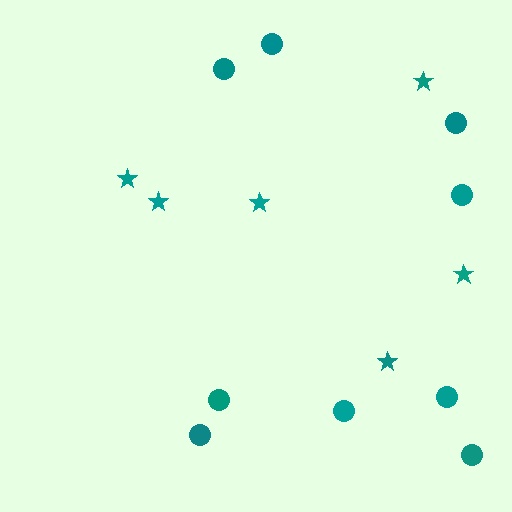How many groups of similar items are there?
There are 2 groups: one group of stars (6) and one group of circles (9).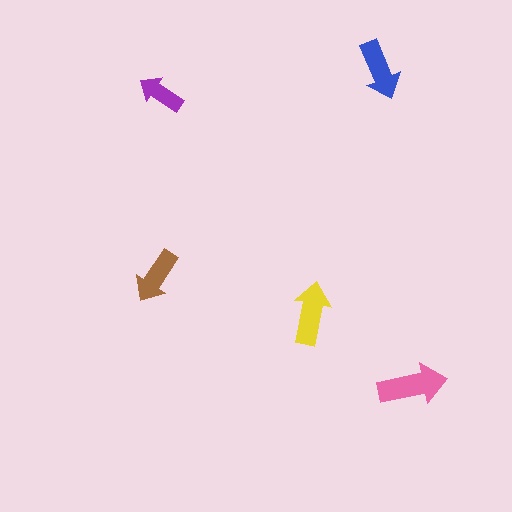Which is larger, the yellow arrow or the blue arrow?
The yellow one.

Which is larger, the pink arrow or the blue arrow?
The pink one.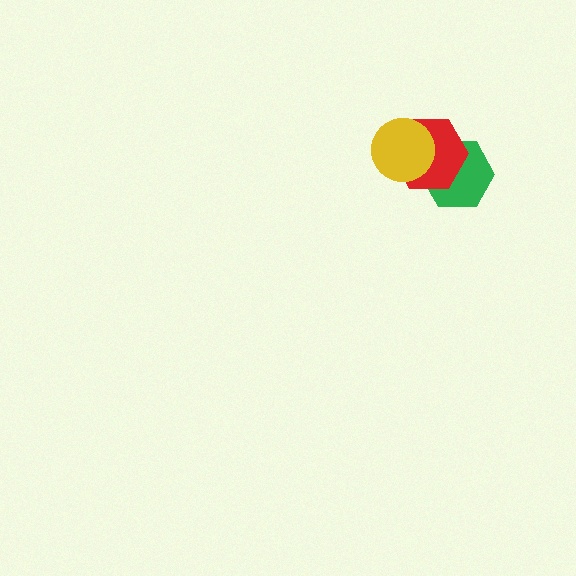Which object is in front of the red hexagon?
The yellow circle is in front of the red hexagon.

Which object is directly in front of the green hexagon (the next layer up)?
The red hexagon is directly in front of the green hexagon.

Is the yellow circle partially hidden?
No, no other shape covers it.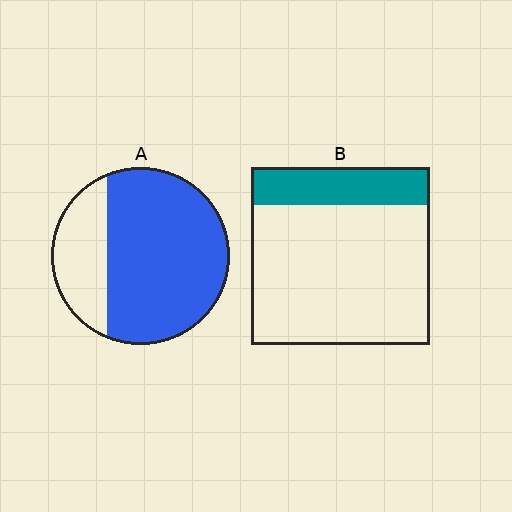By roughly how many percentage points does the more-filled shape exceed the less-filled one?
By roughly 50 percentage points (A over B).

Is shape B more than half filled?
No.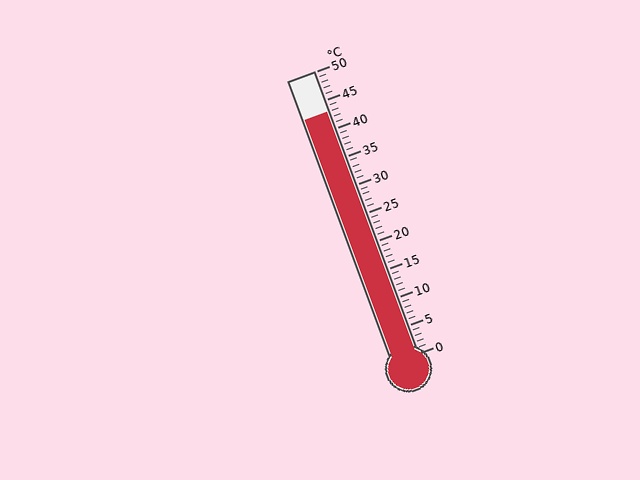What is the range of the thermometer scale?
The thermometer scale ranges from 0°C to 50°C.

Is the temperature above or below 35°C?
The temperature is above 35°C.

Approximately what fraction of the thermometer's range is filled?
The thermometer is filled to approximately 85% of its range.